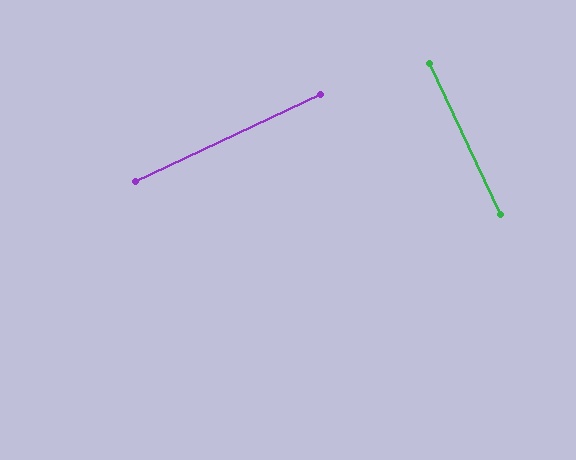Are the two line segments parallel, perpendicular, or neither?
Perpendicular — they meet at approximately 90°.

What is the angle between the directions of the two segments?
Approximately 90 degrees.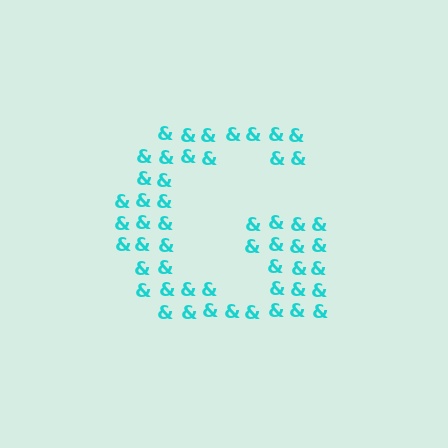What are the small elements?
The small elements are ampersands.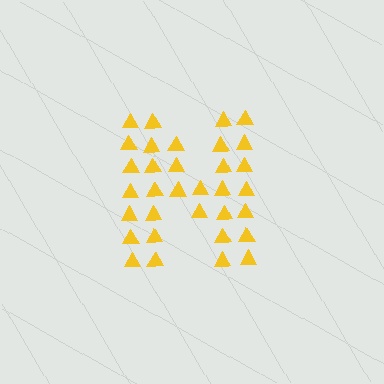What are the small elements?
The small elements are triangles.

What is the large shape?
The large shape is the letter N.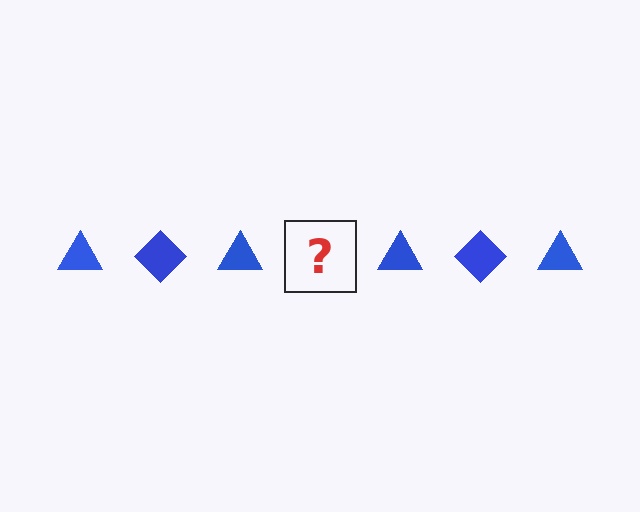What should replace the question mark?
The question mark should be replaced with a blue diamond.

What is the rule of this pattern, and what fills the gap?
The rule is that the pattern cycles through triangle, diamond shapes in blue. The gap should be filled with a blue diamond.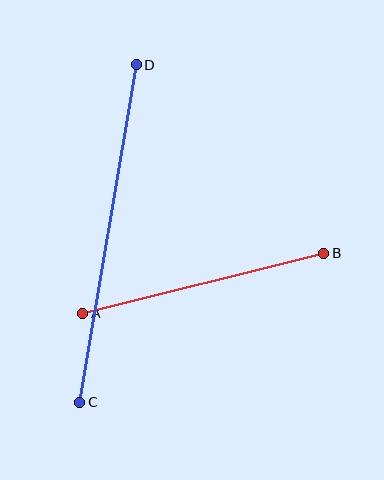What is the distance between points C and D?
The distance is approximately 342 pixels.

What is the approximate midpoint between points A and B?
The midpoint is at approximately (203, 283) pixels.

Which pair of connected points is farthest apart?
Points C and D are farthest apart.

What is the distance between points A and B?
The distance is approximately 249 pixels.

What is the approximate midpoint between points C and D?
The midpoint is at approximately (108, 234) pixels.